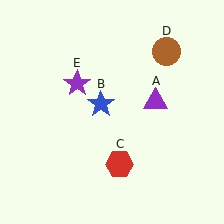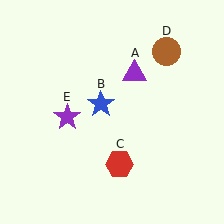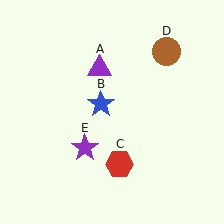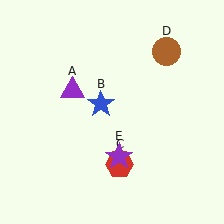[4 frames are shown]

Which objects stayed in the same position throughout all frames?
Blue star (object B) and red hexagon (object C) and brown circle (object D) remained stationary.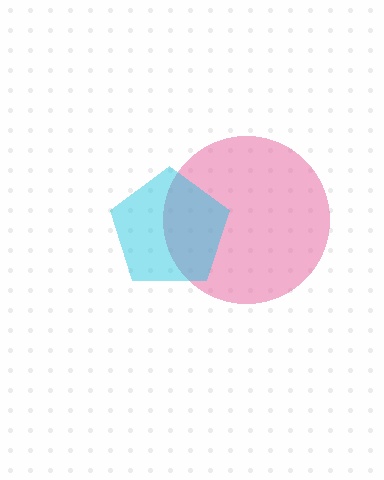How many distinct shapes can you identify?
There are 2 distinct shapes: a pink circle, a cyan pentagon.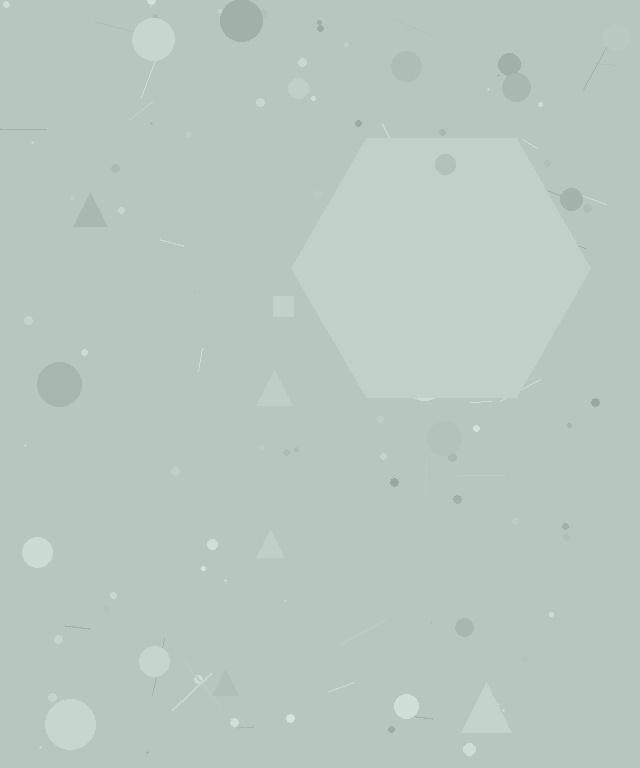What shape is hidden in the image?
A hexagon is hidden in the image.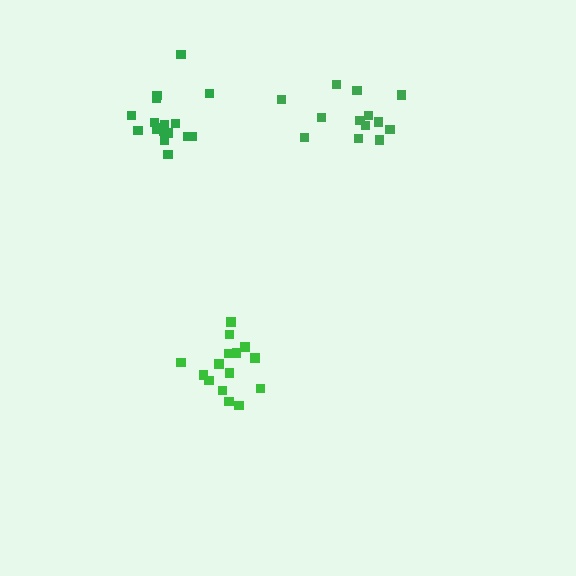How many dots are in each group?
Group 1: 17 dots, Group 2: 15 dots, Group 3: 13 dots (45 total).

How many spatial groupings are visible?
There are 3 spatial groupings.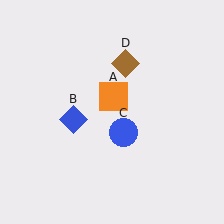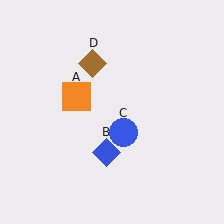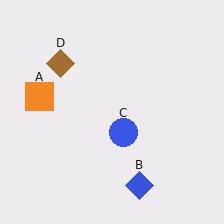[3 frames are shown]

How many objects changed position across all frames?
3 objects changed position: orange square (object A), blue diamond (object B), brown diamond (object D).